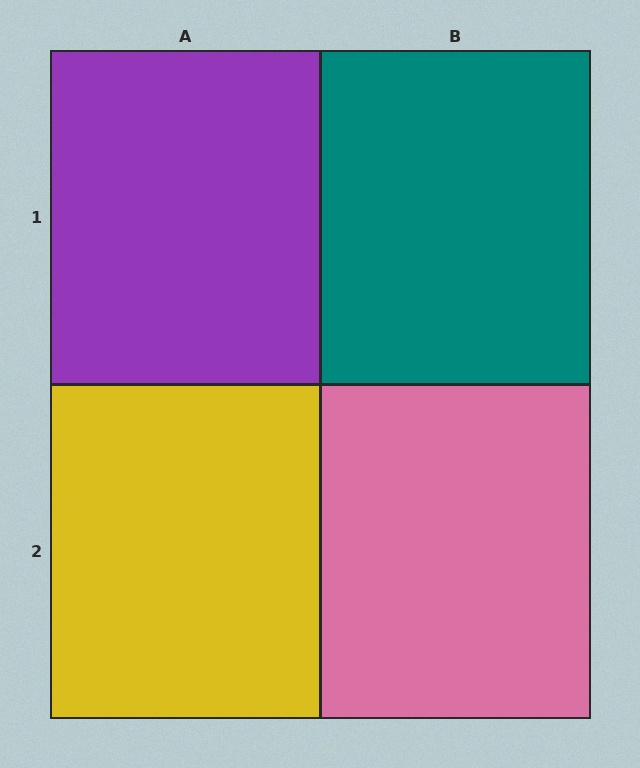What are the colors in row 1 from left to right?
Purple, teal.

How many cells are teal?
1 cell is teal.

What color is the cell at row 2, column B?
Pink.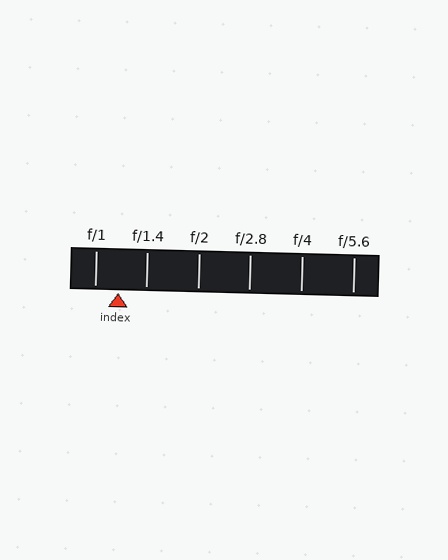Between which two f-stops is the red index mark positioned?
The index mark is between f/1 and f/1.4.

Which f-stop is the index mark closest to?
The index mark is closest to f/1.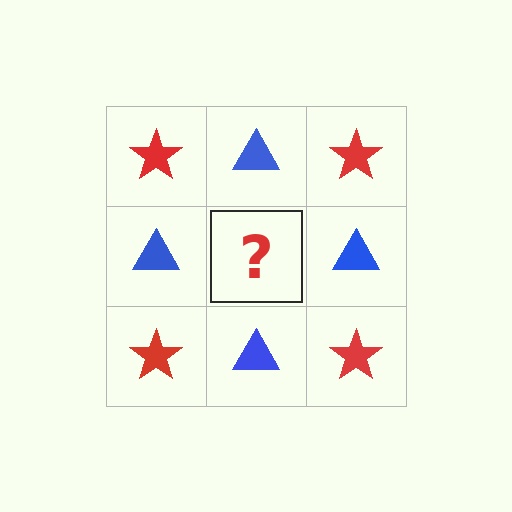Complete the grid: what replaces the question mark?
The question mark should be replaced with a red star.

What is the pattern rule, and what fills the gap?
The rule is that it alternates red star and blue triangle in a checkerboard pattern. The gap should be filled with a red star.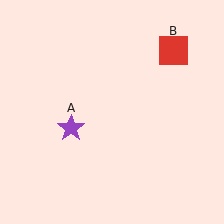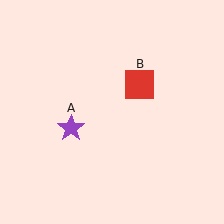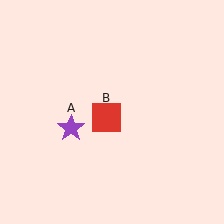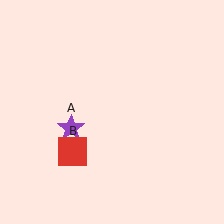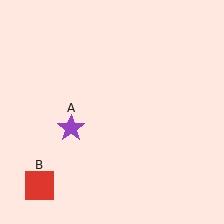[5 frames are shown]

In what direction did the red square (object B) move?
The red square (object B) moved down and to the left.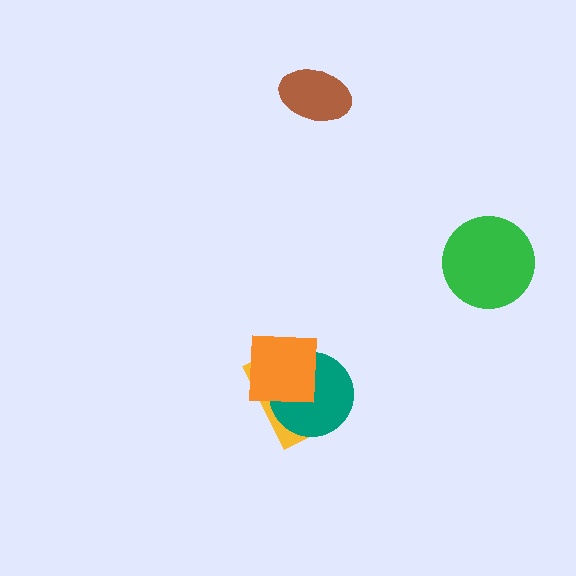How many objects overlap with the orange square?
2 objects overlap with the orange square.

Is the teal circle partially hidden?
Yes, it is partially covered by another shape.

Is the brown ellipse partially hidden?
No, no other shape covers it.